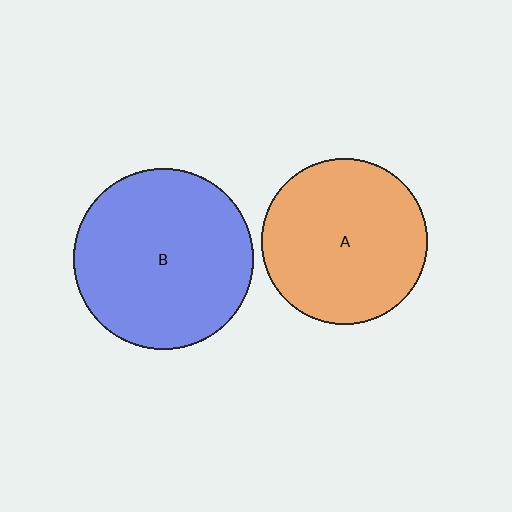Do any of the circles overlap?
No, none of the circles overlap.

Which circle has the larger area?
Circle B (blue).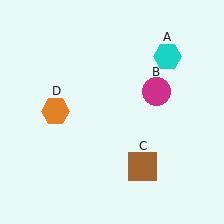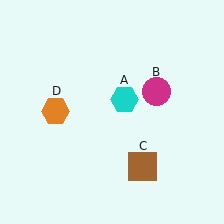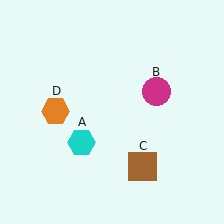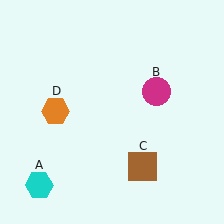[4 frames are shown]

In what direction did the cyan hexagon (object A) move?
The cyan hexagon (object A) moved down and to the left.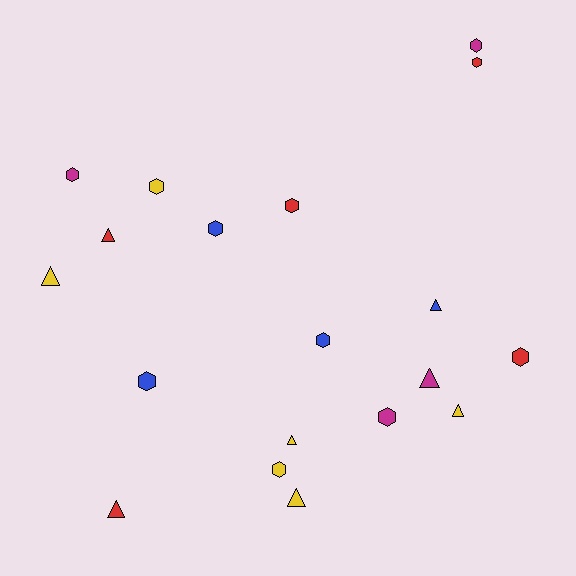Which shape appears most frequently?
Hexagon, with 11 objects.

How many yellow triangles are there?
There are 4 yellow triangles.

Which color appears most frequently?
Yellow, with 6 objects.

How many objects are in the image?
There are 19 objects.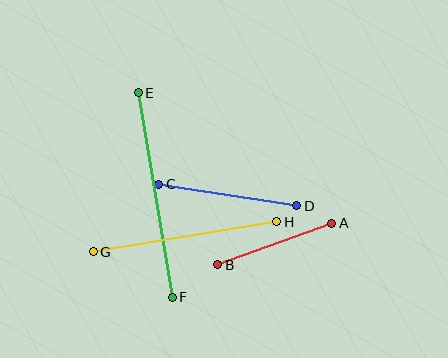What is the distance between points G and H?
The distance is approximately 186 pixels.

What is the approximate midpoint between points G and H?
The midpoint is at approximately (185, 237) pixels.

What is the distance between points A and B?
The distance is approximately 122 pixels.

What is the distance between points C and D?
The distance is approximately 139 pixels.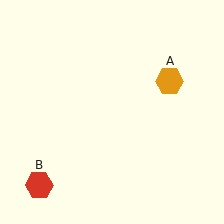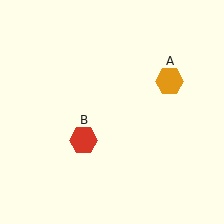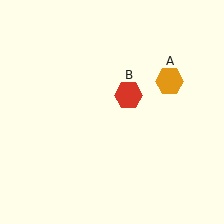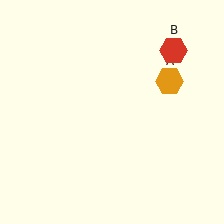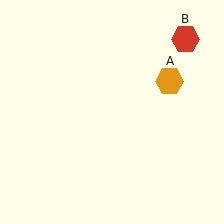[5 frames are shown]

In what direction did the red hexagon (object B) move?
The red hexagon (object B) moved up and to the right.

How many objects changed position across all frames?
1 object changed position: red hexagon (object B).